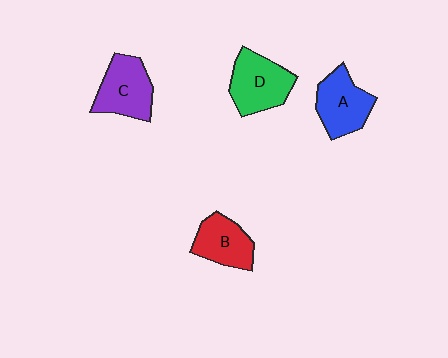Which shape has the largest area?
Shape D (green).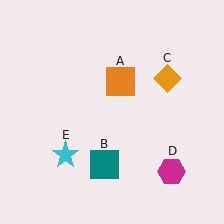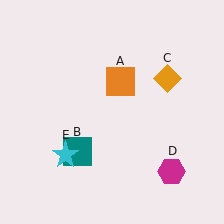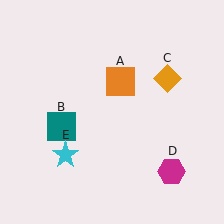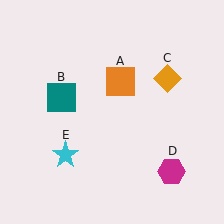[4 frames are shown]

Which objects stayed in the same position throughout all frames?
Orange square (object A) and orange diamond (object C) and magenta hexagon (object D) and cyan star (object E) remained stationary.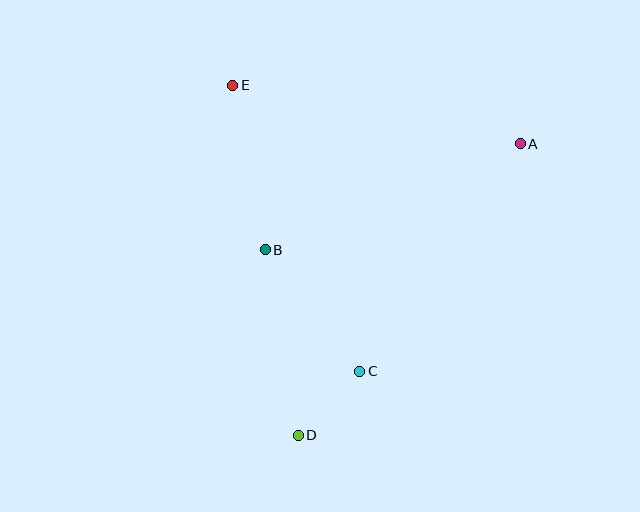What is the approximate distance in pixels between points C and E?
The distance between C and E is approximately 313 pixels.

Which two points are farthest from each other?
Points A and D are farthest from each other.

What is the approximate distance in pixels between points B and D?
The distance between B and D is approximately 188 pixels.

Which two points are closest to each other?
Points C and D are closest to each other.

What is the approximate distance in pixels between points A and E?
The distance between A and E is approximately 293 pixels.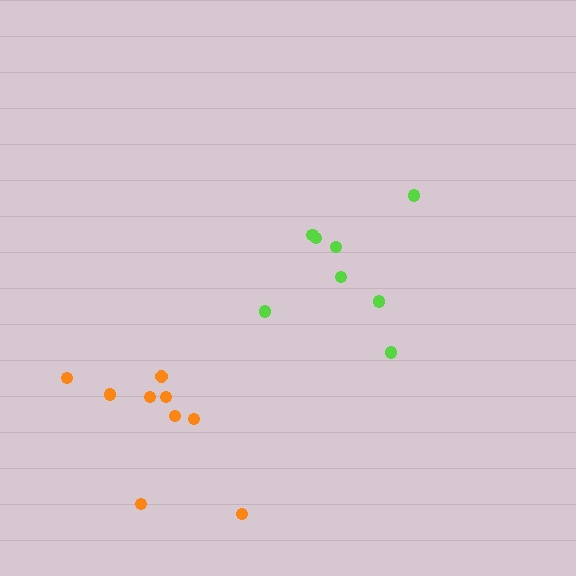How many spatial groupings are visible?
There are 2 spatial groupings.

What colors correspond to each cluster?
The clusters are colored: lime, orange.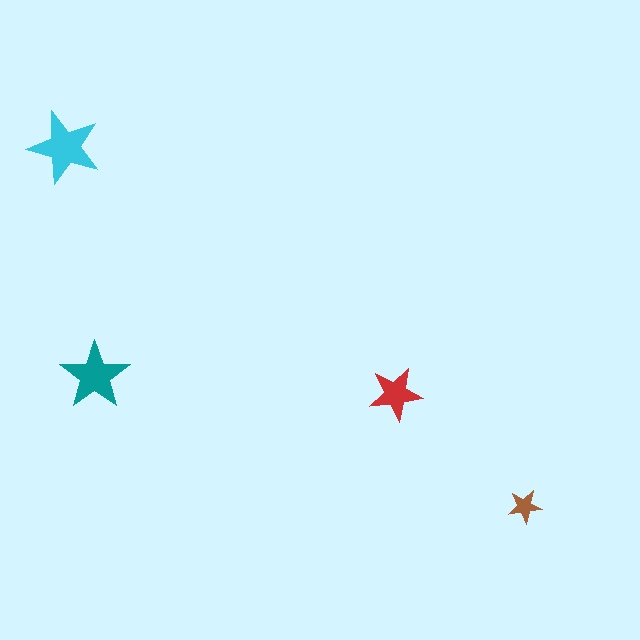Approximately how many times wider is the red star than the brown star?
About 1.5 times wider.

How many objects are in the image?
There are 4 objects in the image.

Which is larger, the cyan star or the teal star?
The cyan one.